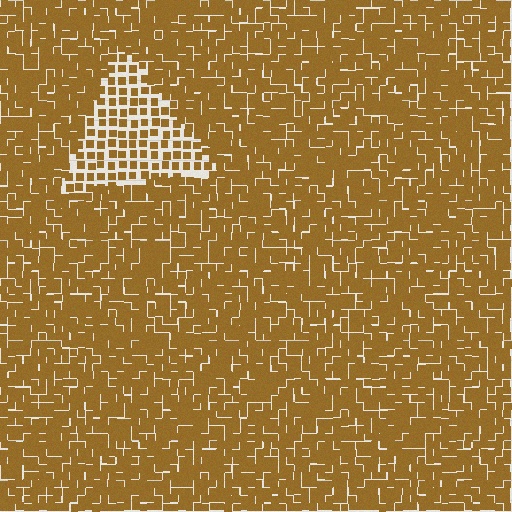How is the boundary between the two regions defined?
The boundary is defined by a change in element density (approximately 1.9x ratio). All elements are the same color, size, and shape.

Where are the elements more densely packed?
The elements are more densely packed outside the triangle boundary.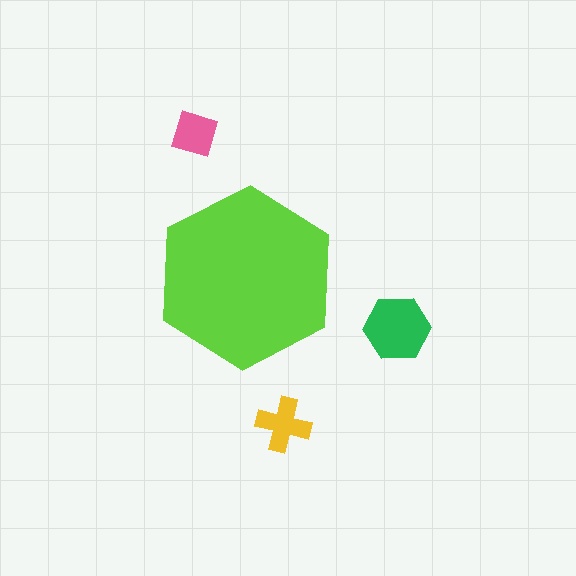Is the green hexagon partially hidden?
No, the green hexagon is fully visible.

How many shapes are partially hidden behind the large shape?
0 shapes are partially hidden.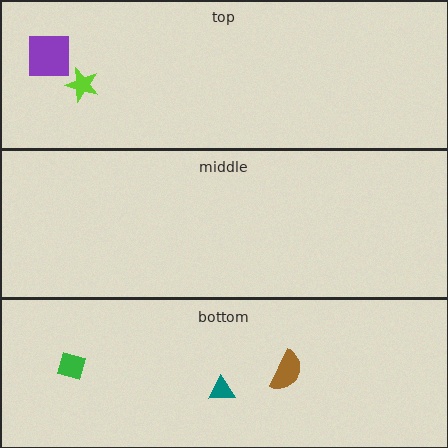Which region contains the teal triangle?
The bottom region.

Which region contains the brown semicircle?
The bottom region.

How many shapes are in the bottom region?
3.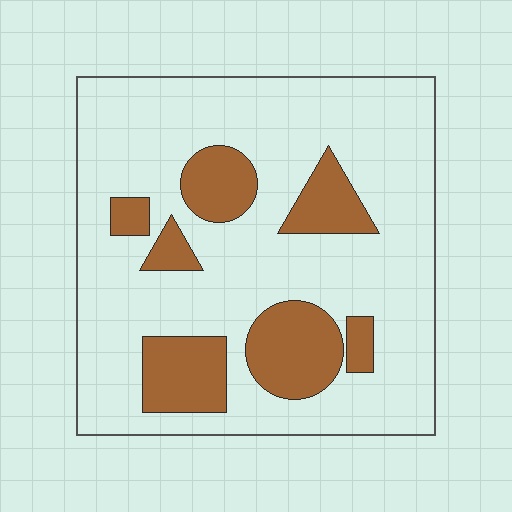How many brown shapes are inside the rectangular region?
7.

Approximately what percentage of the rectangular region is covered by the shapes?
Approximately 20%.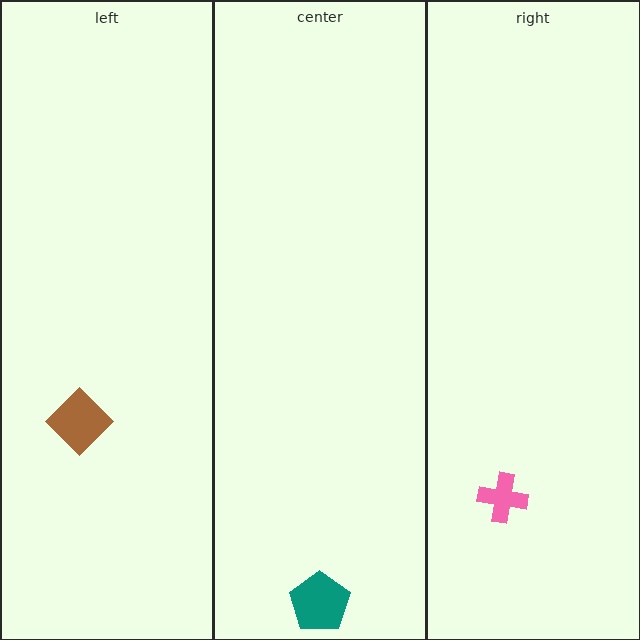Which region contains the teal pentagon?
The center region.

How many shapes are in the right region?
1.